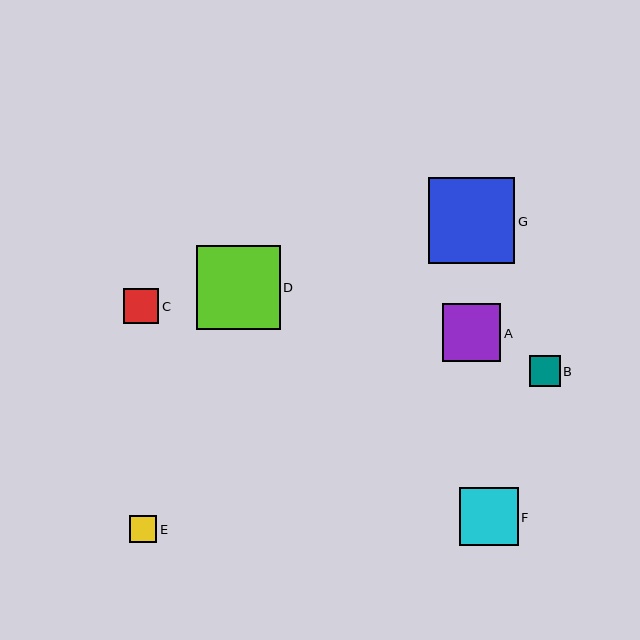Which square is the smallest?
Square E is the smallest with a size of approximately 27 pixels.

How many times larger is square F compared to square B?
Square F is approximately 1.9 times the size of square B.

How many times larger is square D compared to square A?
Square D is approximately 1.5 times the size of square A.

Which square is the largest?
Square G is the largest with a size of approximately 86 pixels.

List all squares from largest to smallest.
From largest to smallest: G, D, F, A, C, B, E.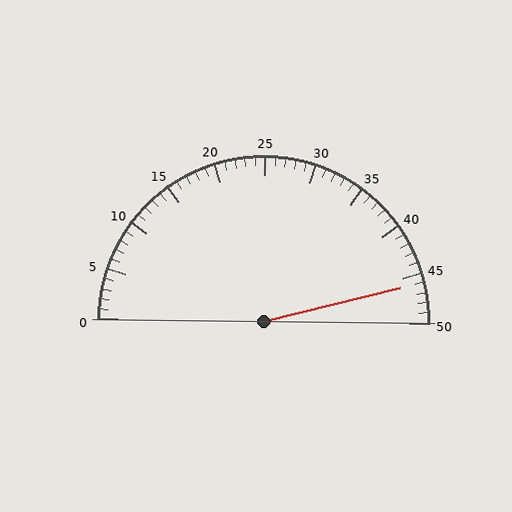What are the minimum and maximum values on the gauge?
The gauge ranges from 0 to 50.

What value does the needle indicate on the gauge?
The needle indicates approximately 46.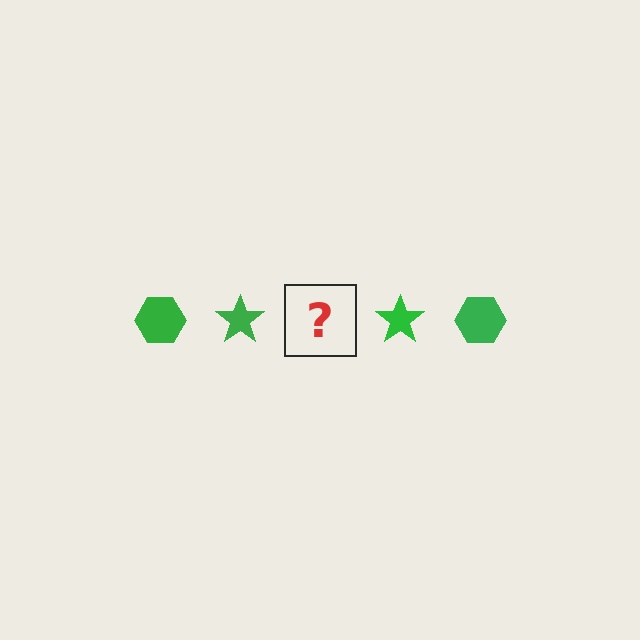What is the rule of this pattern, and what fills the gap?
The rule is that the pattern cycles through hexagon, star shapes in green. The gap should be filled with a green hexagon.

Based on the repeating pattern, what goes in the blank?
The blank should be a green hexagon.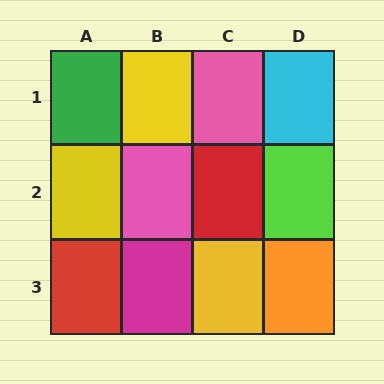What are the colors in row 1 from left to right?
Green, yellow, pink, cyan.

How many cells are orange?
1 cell is orange.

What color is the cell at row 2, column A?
Yellow.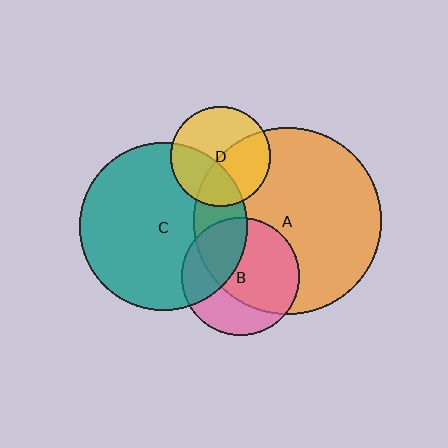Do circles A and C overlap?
Yes.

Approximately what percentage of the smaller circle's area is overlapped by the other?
Approximately 20%.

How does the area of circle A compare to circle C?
Approximately 1.2 times.